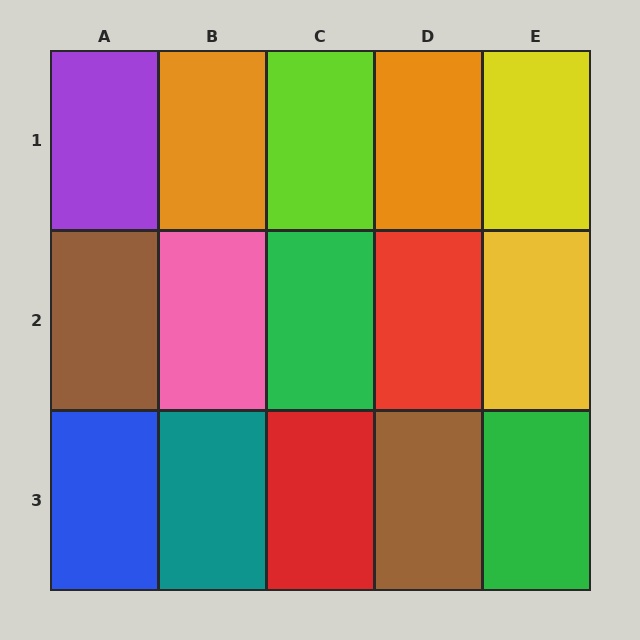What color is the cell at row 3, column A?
Blue.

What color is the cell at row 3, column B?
Teal.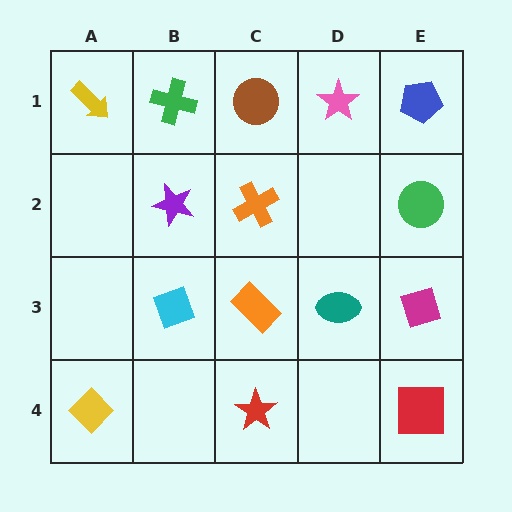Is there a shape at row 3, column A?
No, that cell is empty.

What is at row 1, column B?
A green cross.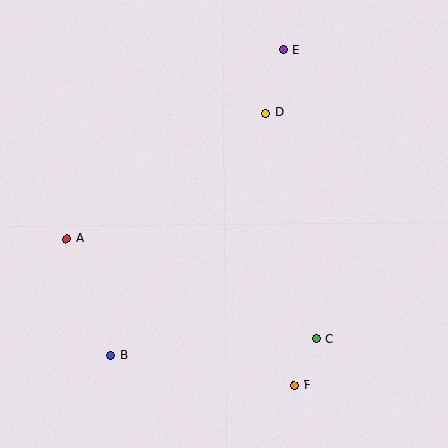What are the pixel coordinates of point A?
Point A is at (67, 239).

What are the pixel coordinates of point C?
Point C is at (316, 339).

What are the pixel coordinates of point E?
Point E is at (284, 50).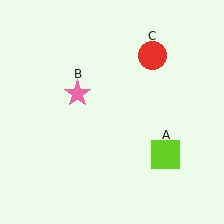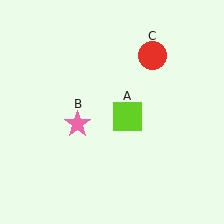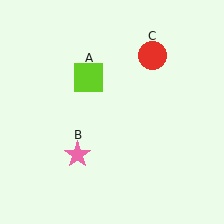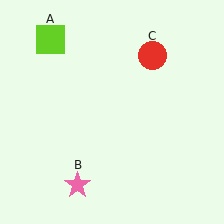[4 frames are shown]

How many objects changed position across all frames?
2 objects changed position: lime square (object A), pink star (object B).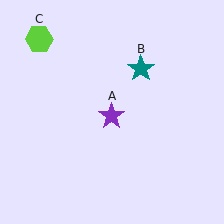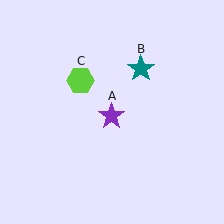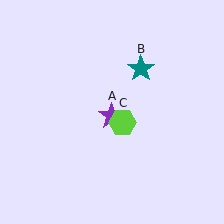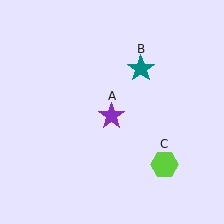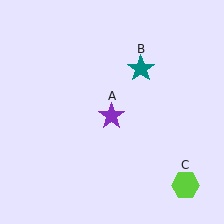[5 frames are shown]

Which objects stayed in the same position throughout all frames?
Purple star (object A) and teal star (object B) remained stationary.